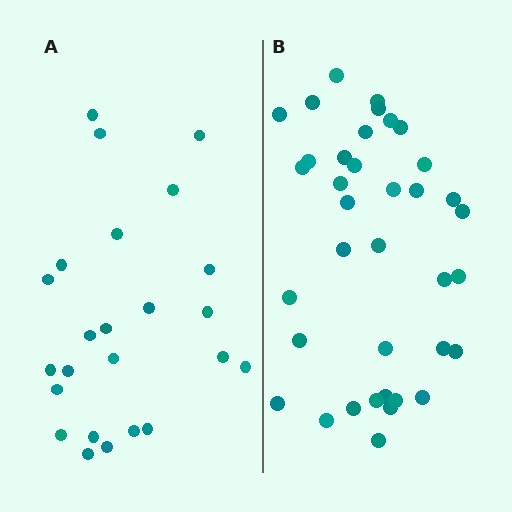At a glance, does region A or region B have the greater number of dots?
Region B (the right region) has more dots.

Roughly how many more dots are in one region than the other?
Region B has approximately 15 more dots than region A.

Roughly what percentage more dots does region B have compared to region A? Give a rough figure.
About 55% more.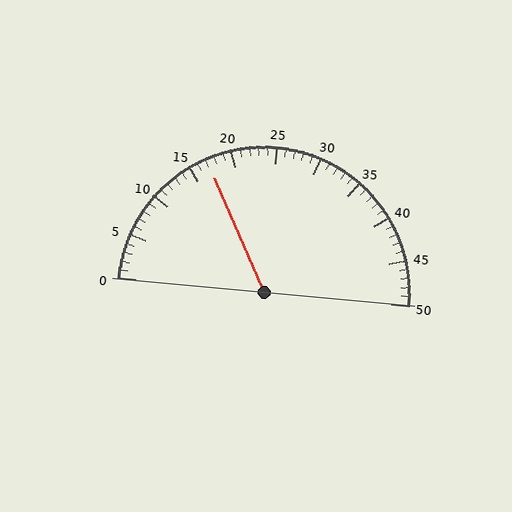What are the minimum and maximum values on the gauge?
The gauge ranges from 0 to 50.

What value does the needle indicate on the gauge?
The needle indicates approximately 17.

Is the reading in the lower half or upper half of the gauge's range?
The reading is in the lower half of the range (0 to 50).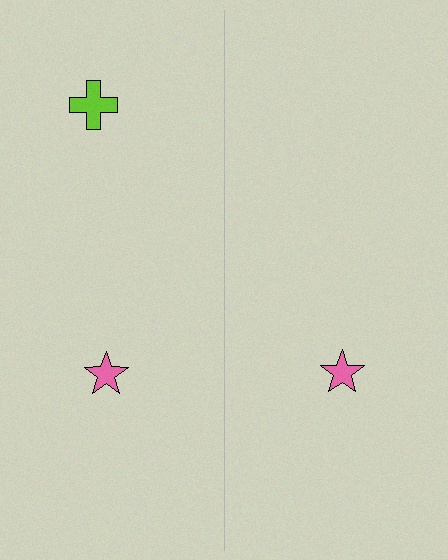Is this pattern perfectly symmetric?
No, the pattern is not perfectly symmetric. A lime cross is missing from the right side.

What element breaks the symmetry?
A lime cross is missing from the right side.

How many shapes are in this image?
There are 3 shapes in this image.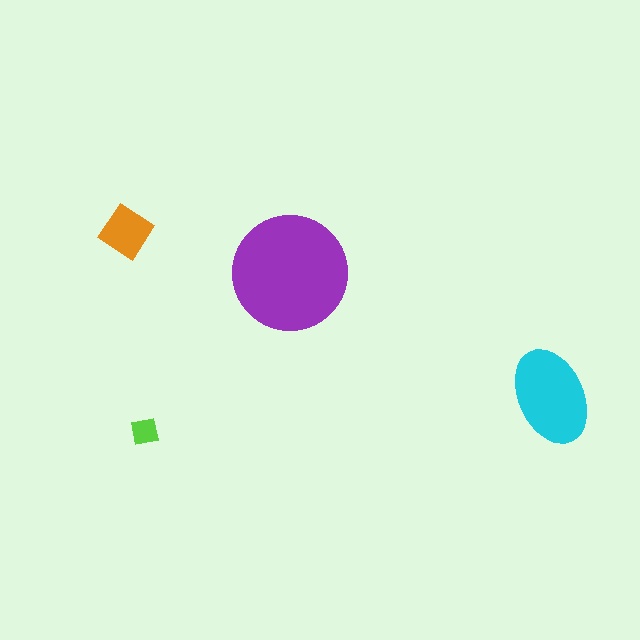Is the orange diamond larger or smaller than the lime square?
Larger.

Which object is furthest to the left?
The orange diamond is leftmost.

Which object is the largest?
The purple circle.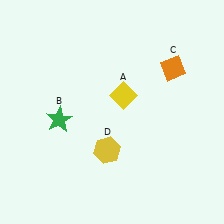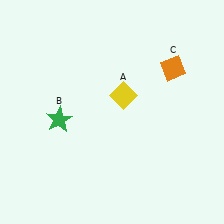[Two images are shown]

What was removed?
The yellow hexagon (D) was removed in Image 2.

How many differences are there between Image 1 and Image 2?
There is 1 difference between the two images.